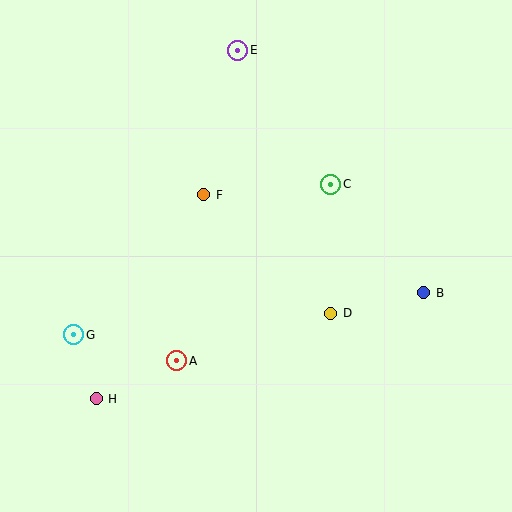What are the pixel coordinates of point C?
Point C is at (331, 184).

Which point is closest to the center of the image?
Point F at (204, 195) is closest to the center.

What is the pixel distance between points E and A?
The distance between E and A is 317 pixels.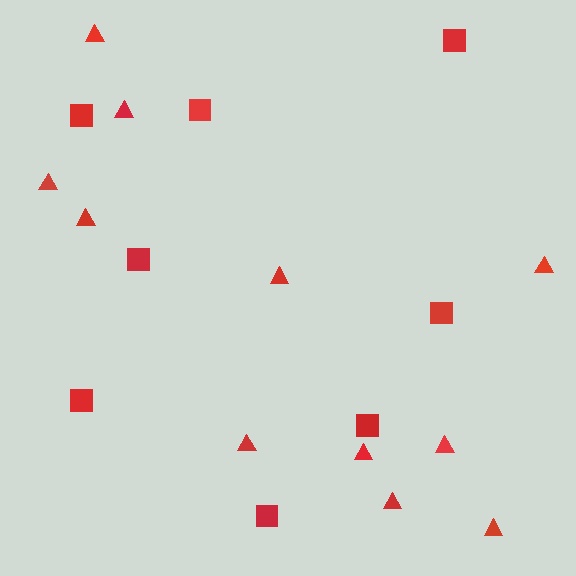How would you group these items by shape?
There are 2 groups: one group of squares (8) and one group of triangles (11).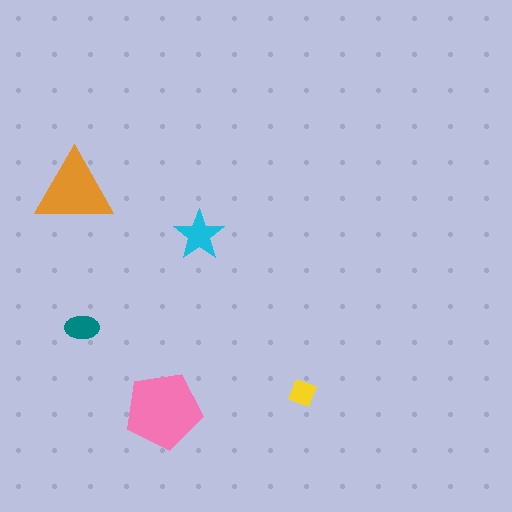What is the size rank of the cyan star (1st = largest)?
3rd.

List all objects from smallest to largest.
The yellow diamond, the teal ellipse, the cyan star, the orange triangle, the pink pentagon.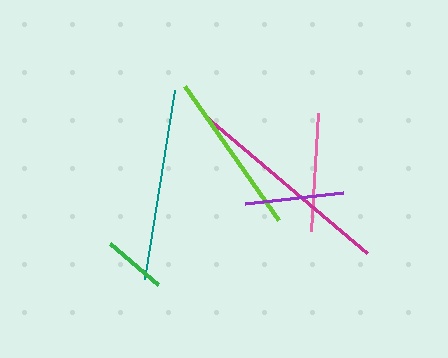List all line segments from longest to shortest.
From longest to shortest: magenta, teal, lime, pink, purple, green.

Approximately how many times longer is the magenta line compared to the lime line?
The magenta line is approximately 1.3 times the length of the lime line.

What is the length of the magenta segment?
The magenta segment is approximately 214 pixels long.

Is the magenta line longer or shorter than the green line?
The magenta line is longer than the green line.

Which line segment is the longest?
The magenta line is the longest at approximately 214 pixels.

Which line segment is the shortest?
The green line is the shortest at approximately 63 pixels.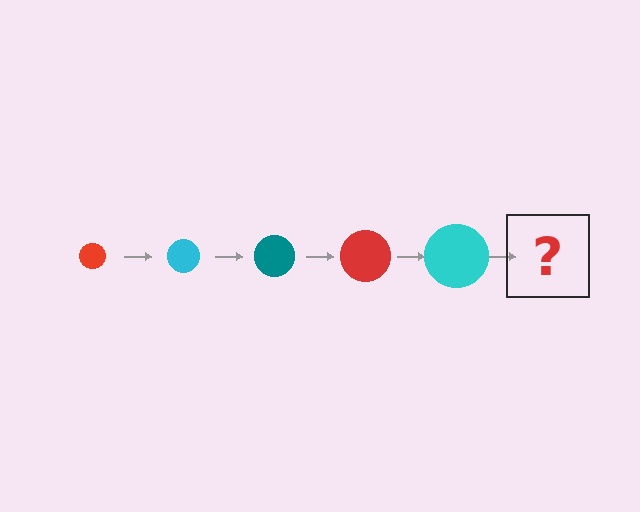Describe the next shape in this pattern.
It should be a teal circle, larger than the previous one.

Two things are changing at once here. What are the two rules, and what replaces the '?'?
The two rules are that the circle grows larger each step and the color cycles through red, cyan, and teal. The '?' should be a teal circle, larger than the previous one.